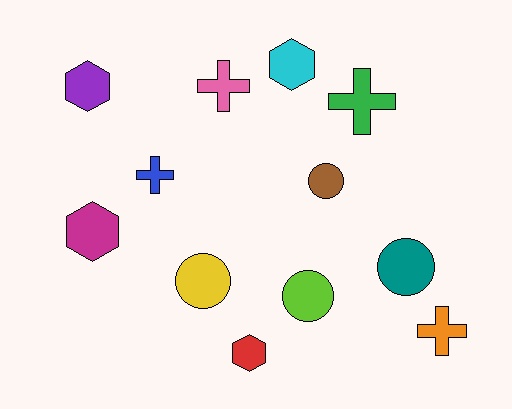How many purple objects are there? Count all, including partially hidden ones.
There is 1 purple object.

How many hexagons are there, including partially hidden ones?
There are 4 hexagons.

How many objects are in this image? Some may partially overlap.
There are 12 objects.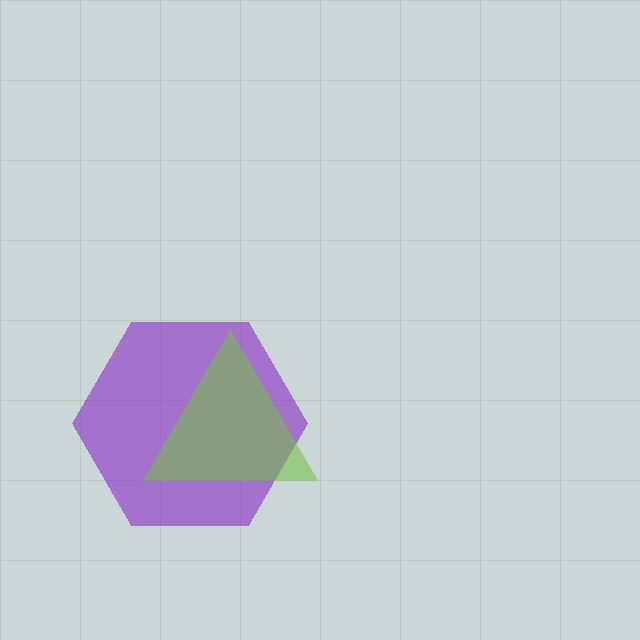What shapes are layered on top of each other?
The layered shapes are: a purple hexagon, a lime triangle.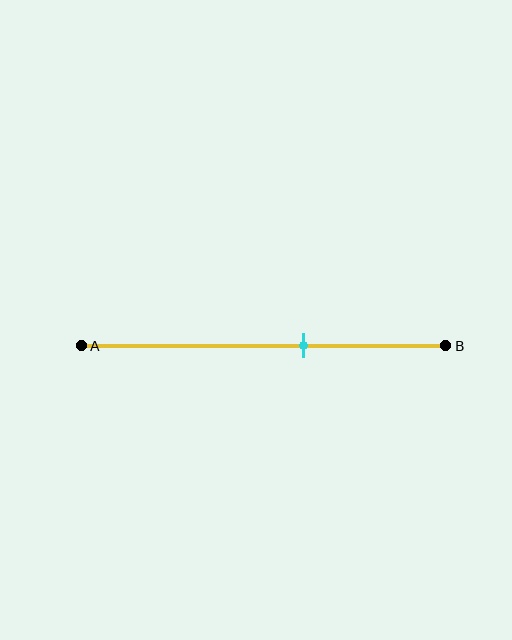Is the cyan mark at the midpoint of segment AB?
No, the mark is at about 60% from A, not at the 50% midpoint.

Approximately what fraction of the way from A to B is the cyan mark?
The cyan mark is approximately 60% of the way from A to B.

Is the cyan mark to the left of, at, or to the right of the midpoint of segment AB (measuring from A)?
The cyan mark is to the right of the midpoint of segment AB.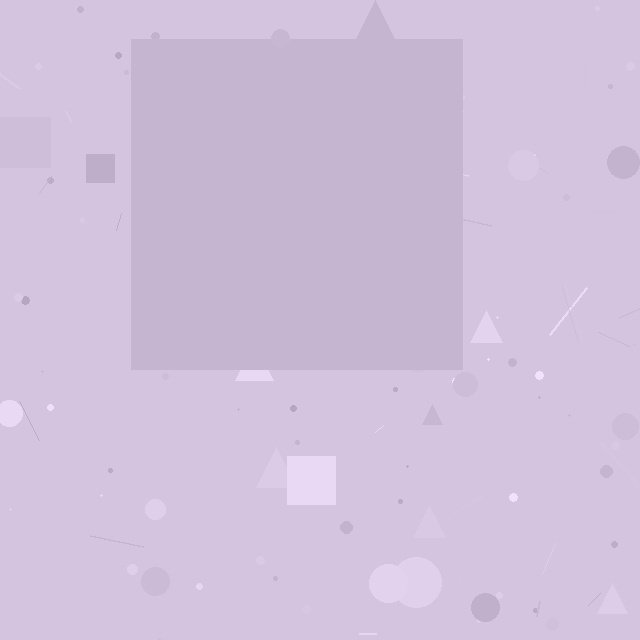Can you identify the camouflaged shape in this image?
The camouflaged shape is a square.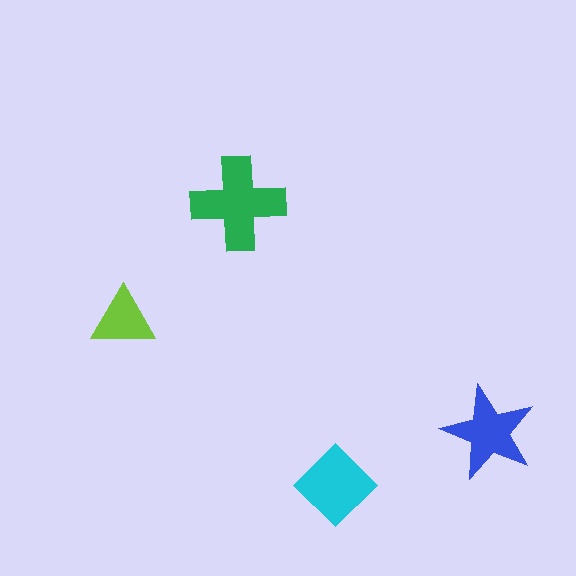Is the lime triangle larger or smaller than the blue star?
Smaller.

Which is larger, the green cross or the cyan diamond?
The green cross.